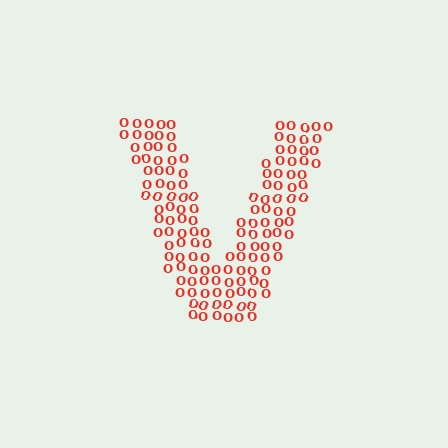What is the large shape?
The large shape is the letter V.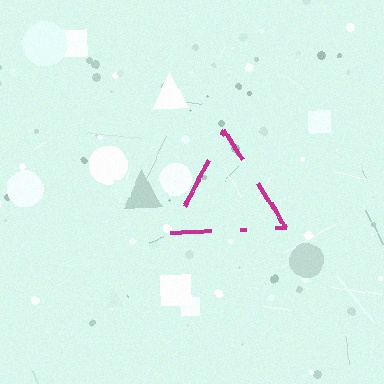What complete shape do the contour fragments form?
The contour fragments form a triangle.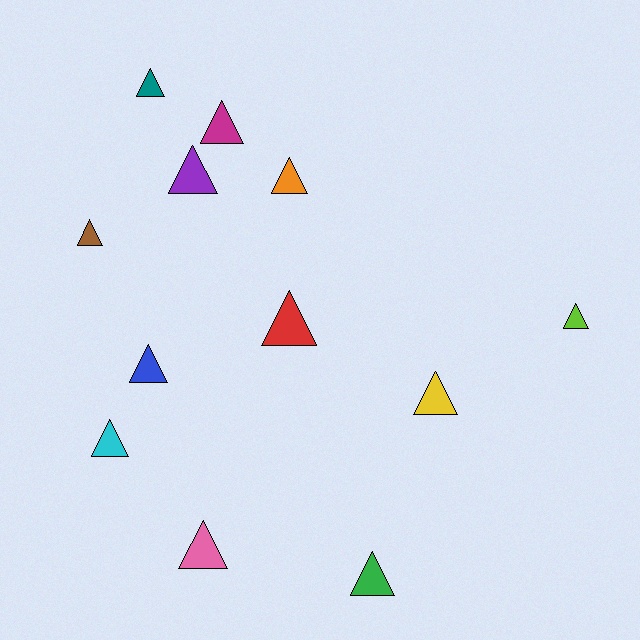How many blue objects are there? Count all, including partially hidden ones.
There is 1 blue object.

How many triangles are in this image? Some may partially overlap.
There are 12 triangles.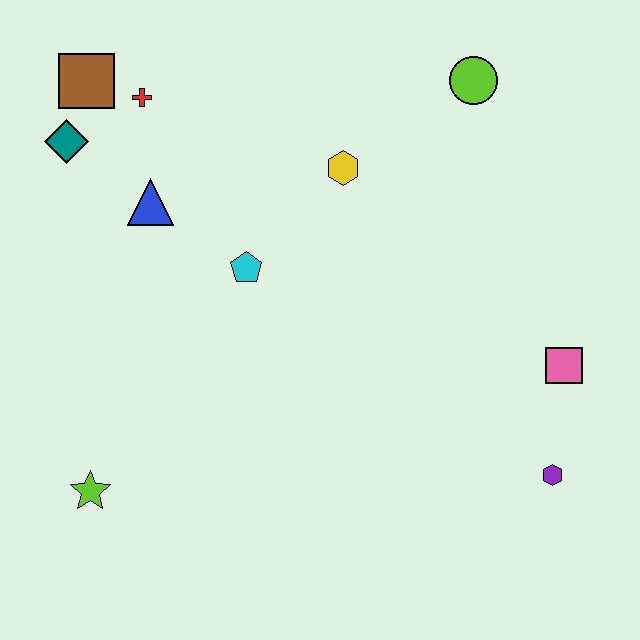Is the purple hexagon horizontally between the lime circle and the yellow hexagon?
No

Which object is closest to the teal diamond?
The brown square is closest to the teal diamond.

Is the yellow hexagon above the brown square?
No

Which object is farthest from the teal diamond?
The purple hexagon is farthest from the teal diamond.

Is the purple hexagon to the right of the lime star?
Yes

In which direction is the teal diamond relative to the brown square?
The teal diamond is below the brown square.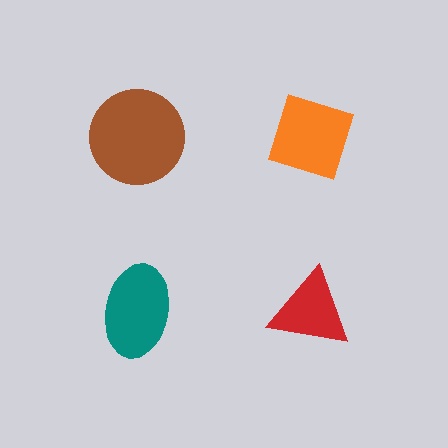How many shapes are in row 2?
2 shapes.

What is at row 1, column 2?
An orange diamond.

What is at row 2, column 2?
A red triangle.